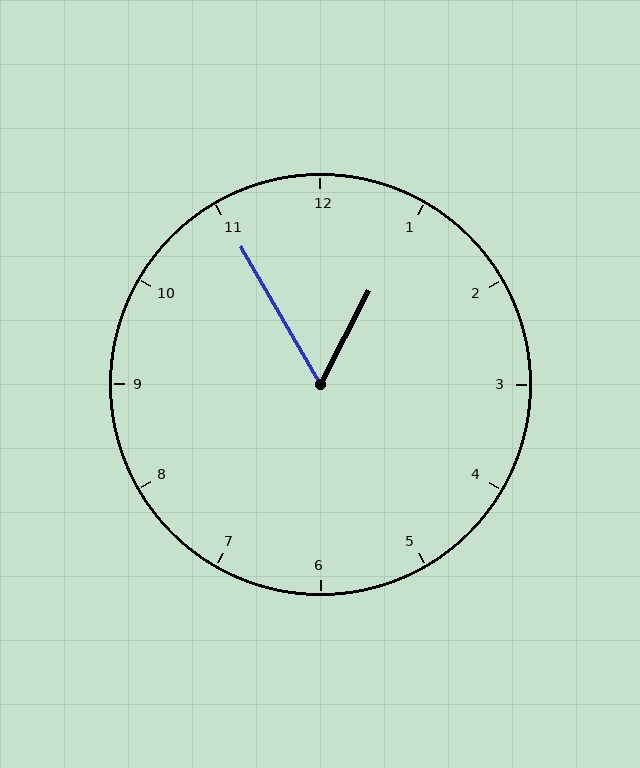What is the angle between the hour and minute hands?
Approximately 58 degrees.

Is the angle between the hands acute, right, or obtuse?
It is acute.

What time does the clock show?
12:55.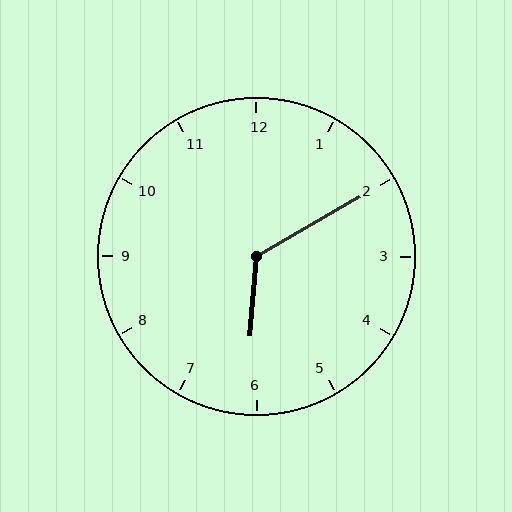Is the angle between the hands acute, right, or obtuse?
It is obtuse.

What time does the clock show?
6:10.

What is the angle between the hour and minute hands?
Approximately 125 degrees.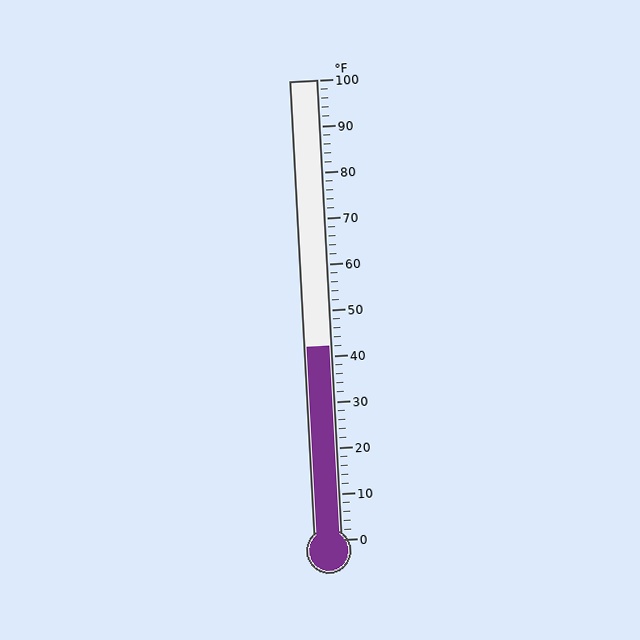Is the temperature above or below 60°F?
The temperature is below 60°F.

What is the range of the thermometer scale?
The thermometer scale ranges from 0°F to 100°F.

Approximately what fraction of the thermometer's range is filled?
The thermometer is filled to approximately 40% of its range.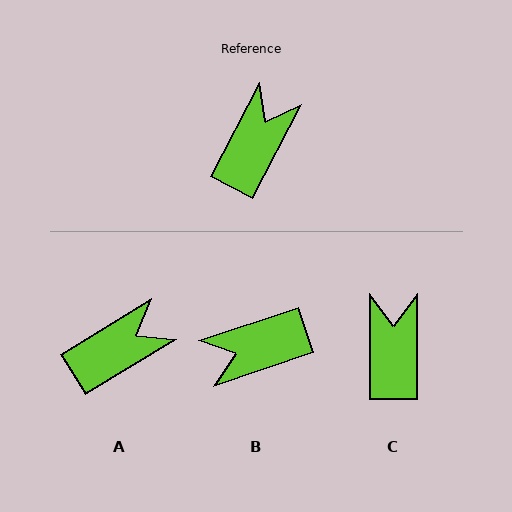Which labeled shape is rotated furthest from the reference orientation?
B, about 136 degrees away.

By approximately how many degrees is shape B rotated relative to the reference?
Approximately 136 degrees counter-clockwise.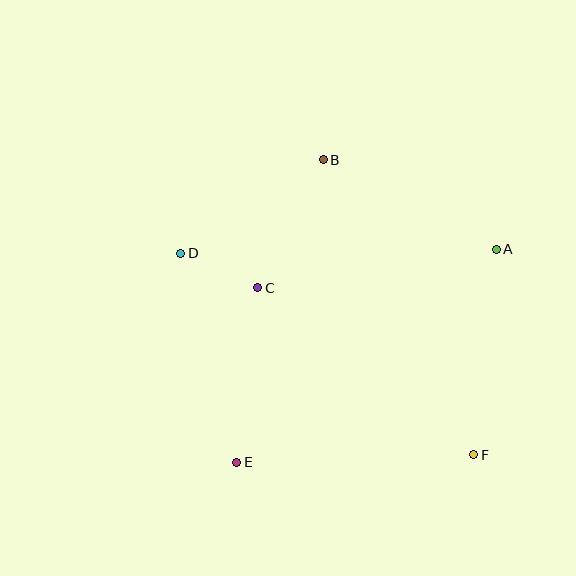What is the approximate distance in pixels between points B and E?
The distance between B and E is approximately 315 pixels.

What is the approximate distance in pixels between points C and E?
The distance between C and E is approximately 176 pixels.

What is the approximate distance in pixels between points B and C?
The distance between B and C is approximately 144 pixels.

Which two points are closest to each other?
Points C and D are closest to each other.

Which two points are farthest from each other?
Points D and F are farthest from each other.